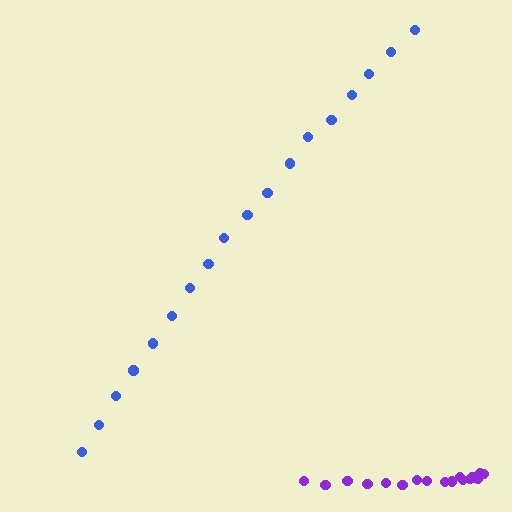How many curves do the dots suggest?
There are 2 distinct paths.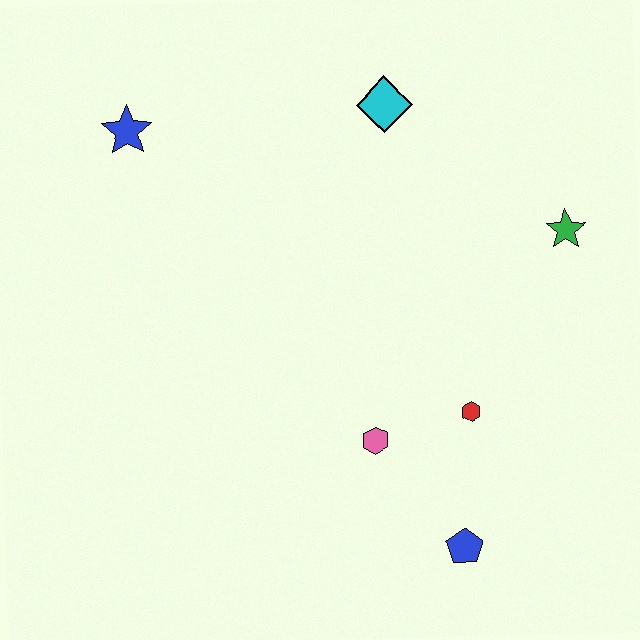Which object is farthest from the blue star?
The blue pentagon is farthest from the blue star.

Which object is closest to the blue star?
The cyan diamond is closest to the blue star.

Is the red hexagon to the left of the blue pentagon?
No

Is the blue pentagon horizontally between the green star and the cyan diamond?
Yes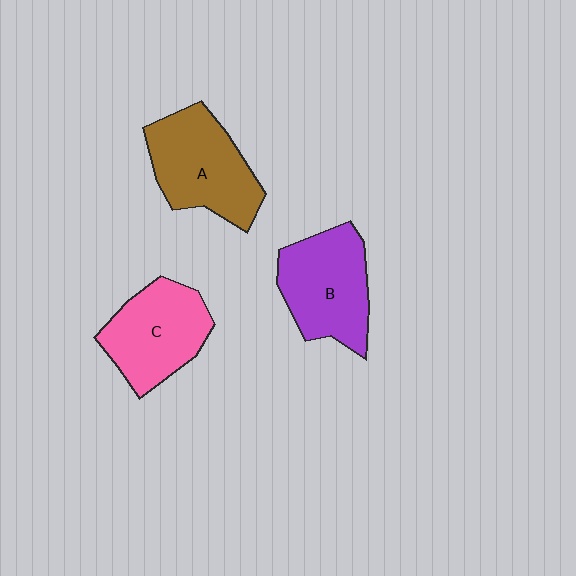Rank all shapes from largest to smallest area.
From largest to smallest: A (brown), B (purple), C (pink).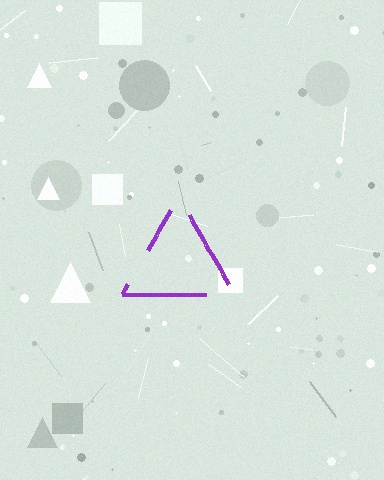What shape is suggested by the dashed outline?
The dashed outline suggests a triangle.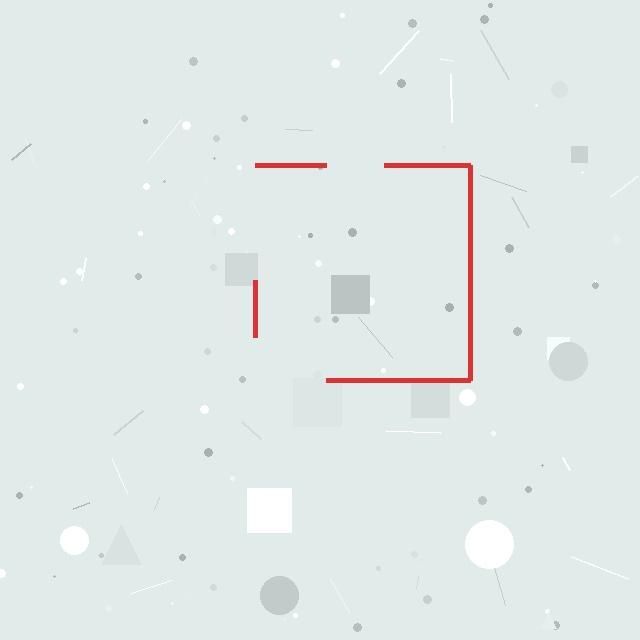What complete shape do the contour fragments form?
The contour fragments form a square.